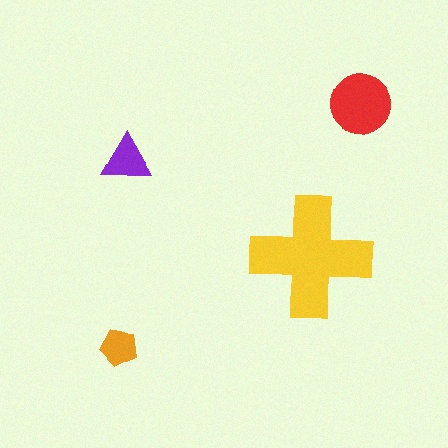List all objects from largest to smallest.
The yellow cross, the red circle, the purple triangle, the orange pentagon.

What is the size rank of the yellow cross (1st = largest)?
1st.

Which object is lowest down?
The orange pentagon is bottommost.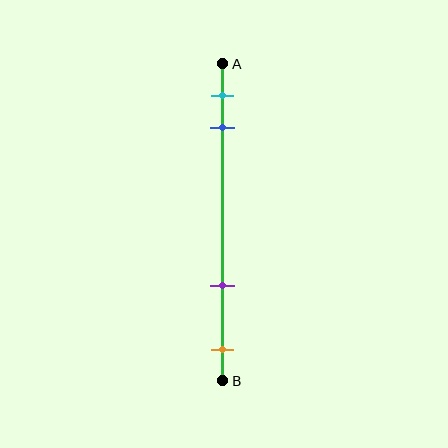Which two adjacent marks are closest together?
The cyan and blue marks are the closest adjacent pair.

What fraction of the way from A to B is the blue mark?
The blue mark is approximately 20% (0.2) of the way from A to B.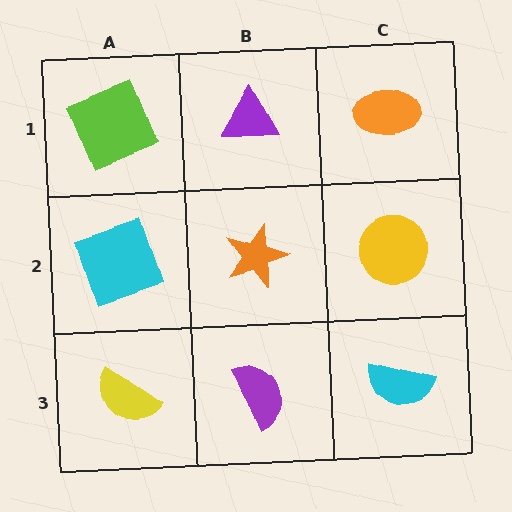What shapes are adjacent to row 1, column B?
An orange star (row 2, column B), a lime square (row 1, column A), an orange ellipse (row 1, column C).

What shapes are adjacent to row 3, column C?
A yellow circle (row 2, column C), a purple semicircle (row 3, column B).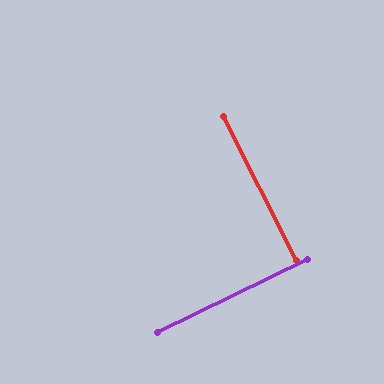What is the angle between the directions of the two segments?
Approximately 89 degrees.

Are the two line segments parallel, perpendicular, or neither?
Perpendicular — they meet at approximately 89°.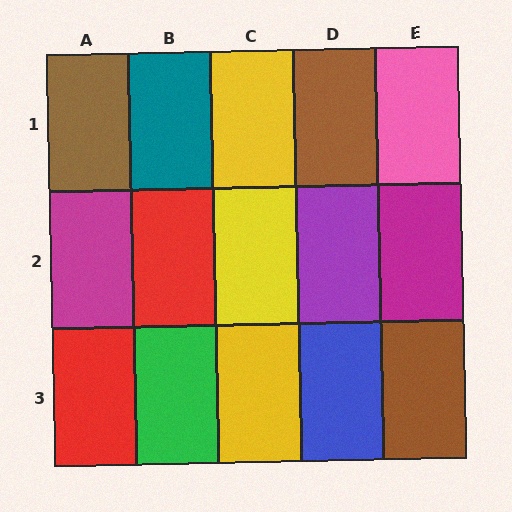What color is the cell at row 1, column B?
Teal.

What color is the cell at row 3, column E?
Brown.